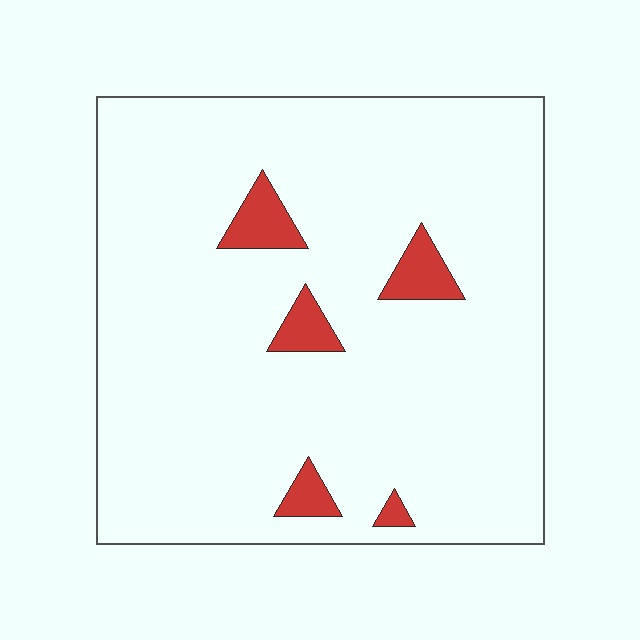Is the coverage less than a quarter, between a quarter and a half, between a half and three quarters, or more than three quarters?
Less than a quarter.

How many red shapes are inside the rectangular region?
5.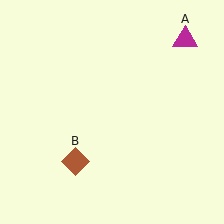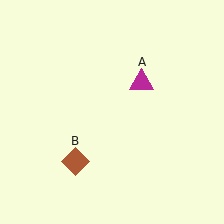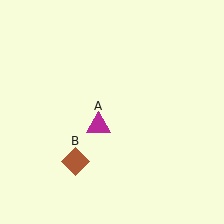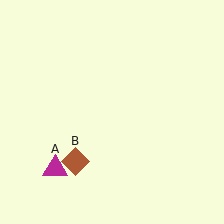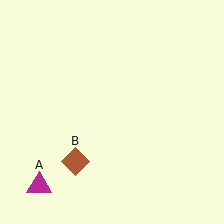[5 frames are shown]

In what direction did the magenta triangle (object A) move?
The magenta triangle (object A) moved down and to the left.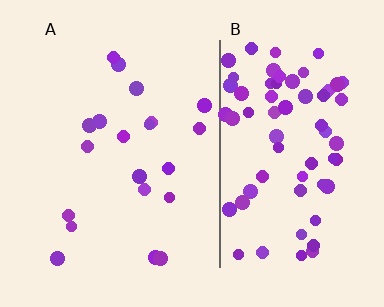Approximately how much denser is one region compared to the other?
Approximately 3.7× — region B over region A.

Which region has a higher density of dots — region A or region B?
B (the right).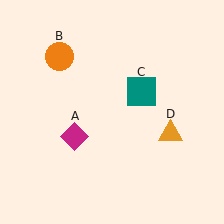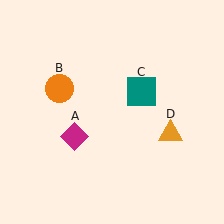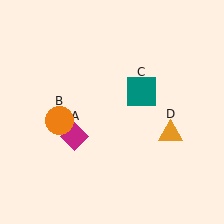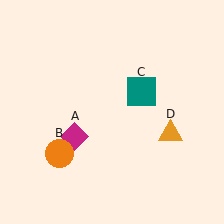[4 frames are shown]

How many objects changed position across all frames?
1 object changed position: orange circle (object B).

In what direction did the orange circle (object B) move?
The orange circle (object B) moved down.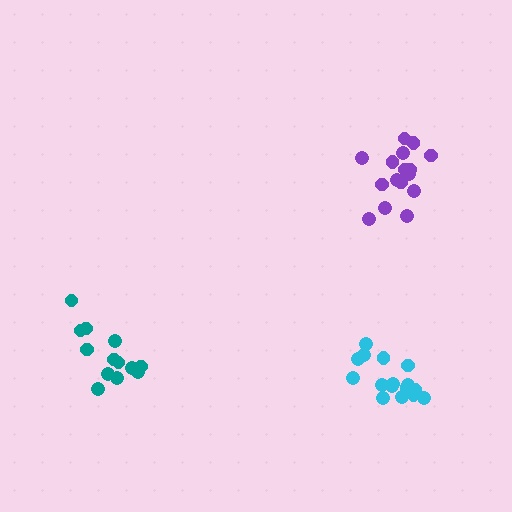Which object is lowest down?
The cyan cluster is bottommost.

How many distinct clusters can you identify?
There are 3 distinct clusters.